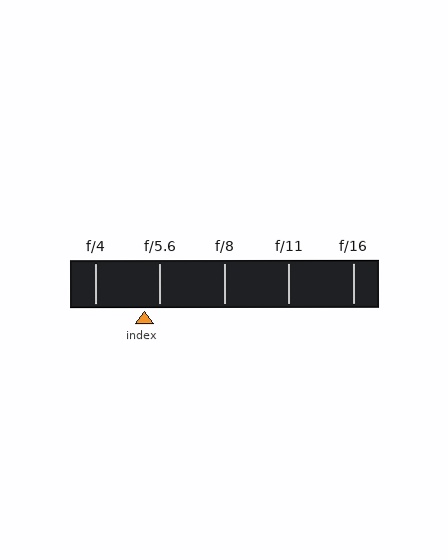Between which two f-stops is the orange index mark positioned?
The index mark is between f/4 and f/5.6.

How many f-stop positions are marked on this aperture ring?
There are 5 f-stop positions marked.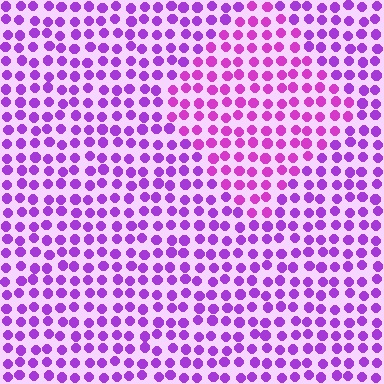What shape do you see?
I see a diamond.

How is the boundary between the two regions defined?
The boundary is defined purely by a slight shift in hue (about 23 degrees). Spacing, size, and orientation are identical on both sides.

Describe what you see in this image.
The image is filled with small purple elements in a uniform arrangement. A diamond-shaped region is visible where the elements are tinted to a slightly different hue, forming a subtle color boundary.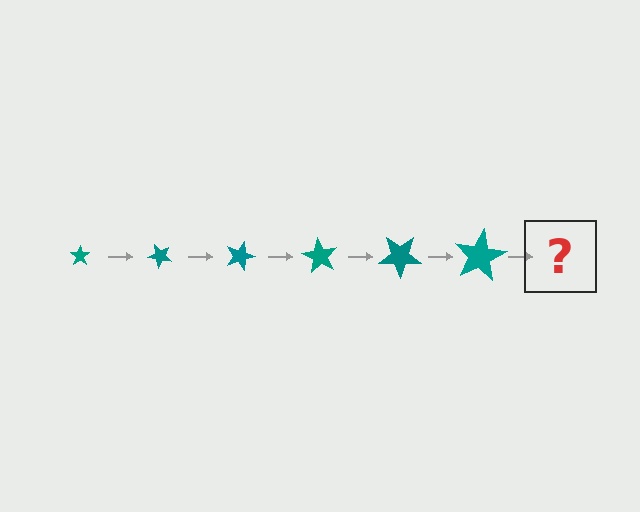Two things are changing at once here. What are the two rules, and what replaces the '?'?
The two rules are that the star grows larger each step and it rotates 45 degrees each step. The '?' should be a star, larger than the previous one and rotated 270 degrees from the start.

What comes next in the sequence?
The next element should be a star, larger than the previous one and rotated 270 degrees from the start.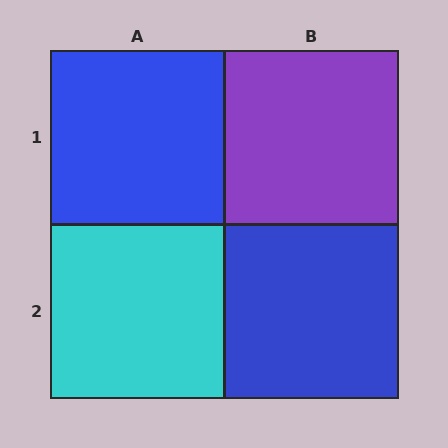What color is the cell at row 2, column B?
Blue.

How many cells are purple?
1 cell is purple.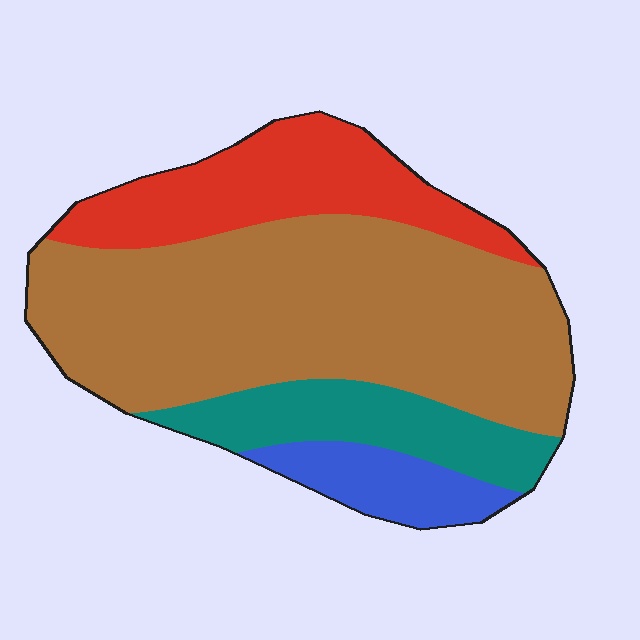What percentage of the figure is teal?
Teal covers about 15% of the figure.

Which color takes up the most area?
Brown, at roughly 55%.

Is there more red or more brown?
Brown.